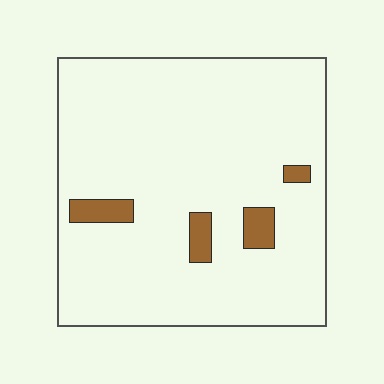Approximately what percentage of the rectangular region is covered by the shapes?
Approximately 5%.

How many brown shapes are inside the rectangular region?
4.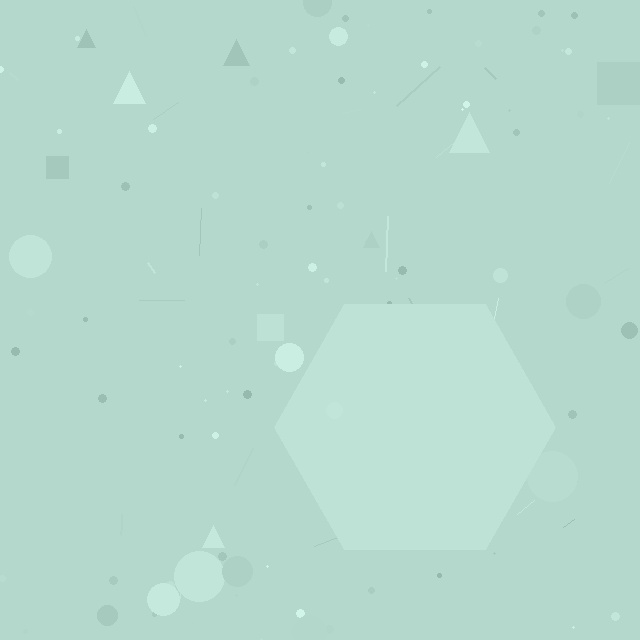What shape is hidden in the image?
A hexagon is hidden in the image.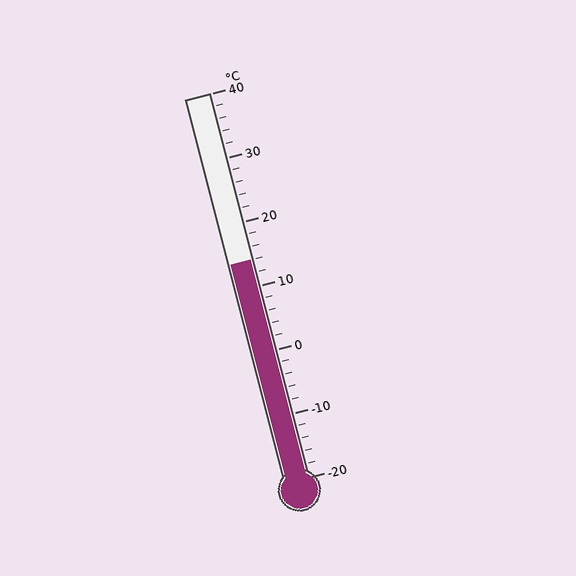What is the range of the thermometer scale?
The thermometer scale ranges from -20°C to 40°C.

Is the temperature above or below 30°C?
The temperature is below 30°C.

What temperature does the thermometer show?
The thermometer shows approximately 14°C.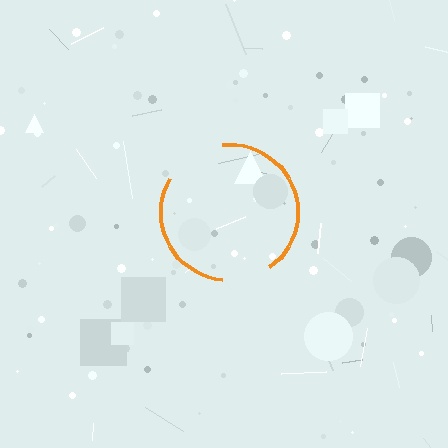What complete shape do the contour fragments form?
The contour fragments form a circle.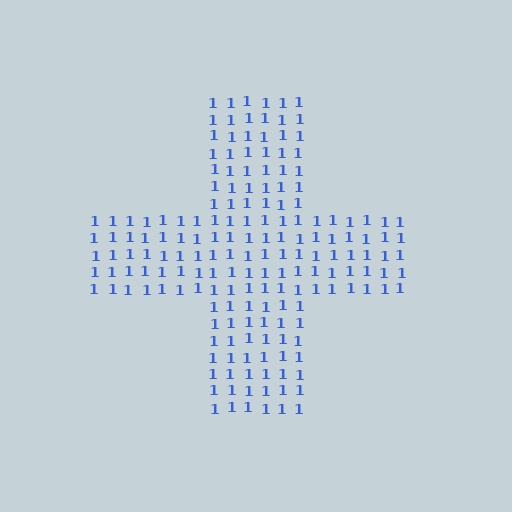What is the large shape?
The large shape is a cross.